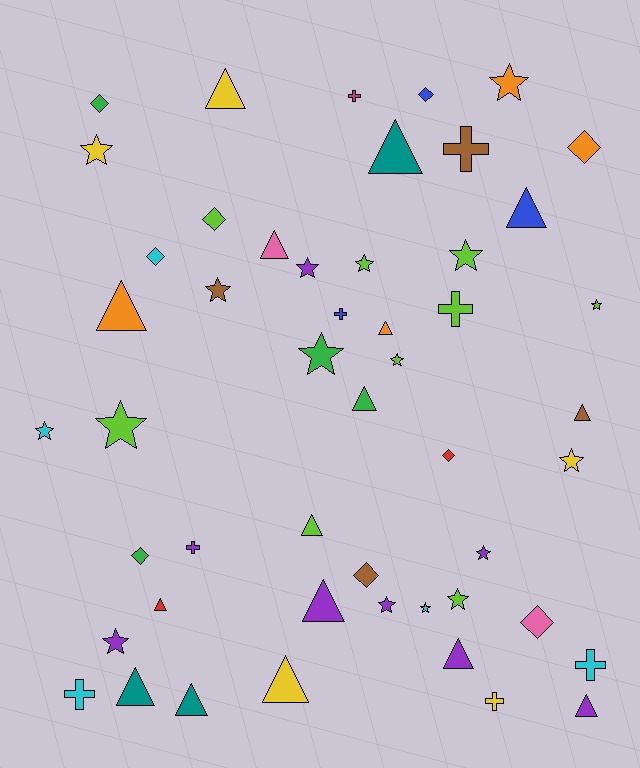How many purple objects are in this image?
There are 8 purple objects.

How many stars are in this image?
There are 17 stars.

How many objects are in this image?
There are 50 objects.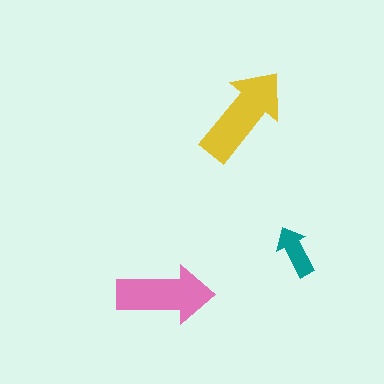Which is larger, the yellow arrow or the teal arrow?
The yellow one.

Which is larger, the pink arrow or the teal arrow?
The pink one.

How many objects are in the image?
There are 3 objects in the image.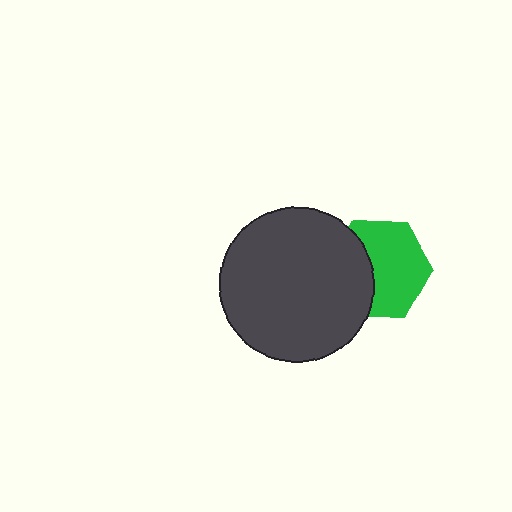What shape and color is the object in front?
The object in front is a dark gray circle.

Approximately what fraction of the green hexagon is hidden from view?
Roughly 37% of the green hexagon is hidden behind the dark gray circle.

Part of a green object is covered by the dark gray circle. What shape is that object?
It is a hexagon.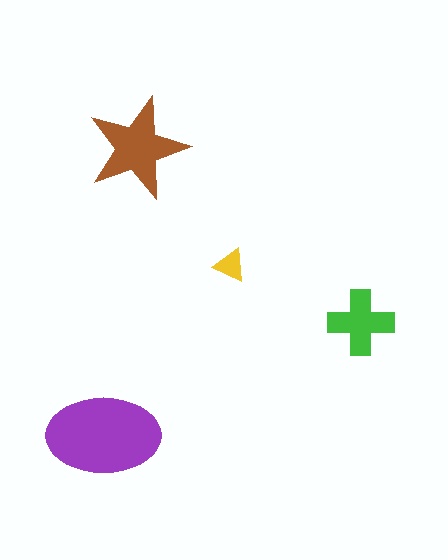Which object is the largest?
The purple ellipse.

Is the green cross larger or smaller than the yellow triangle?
Larger.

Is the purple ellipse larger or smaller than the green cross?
Larger.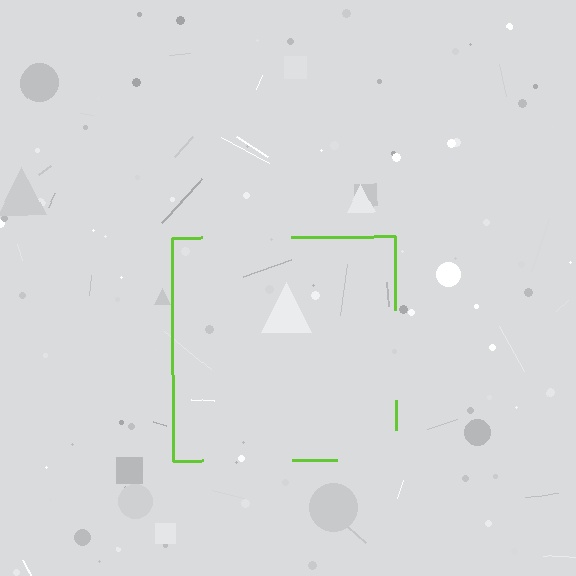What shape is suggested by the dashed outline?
The dashed outline suggests a square.